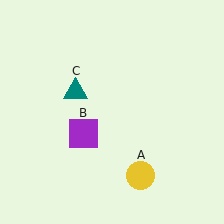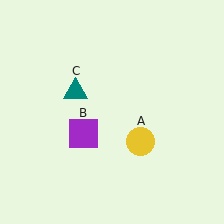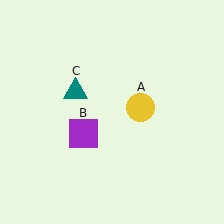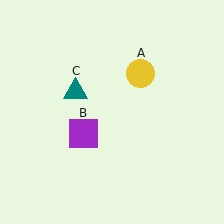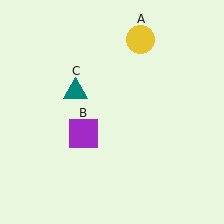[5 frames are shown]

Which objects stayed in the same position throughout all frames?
Purple square (object B) and teal triangle (object C) remained stationary.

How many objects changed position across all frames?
1 object changed position: yellow circle (object A).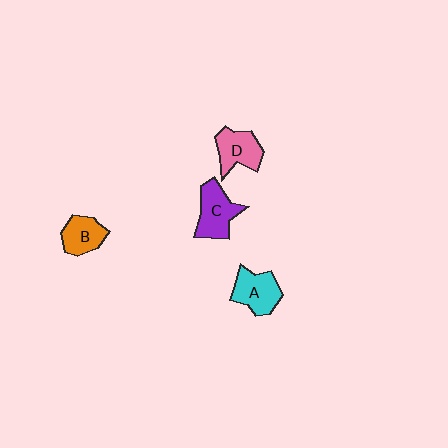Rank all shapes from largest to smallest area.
From largest to smallest: C (purple), A (cyan), D (pink), B (orange).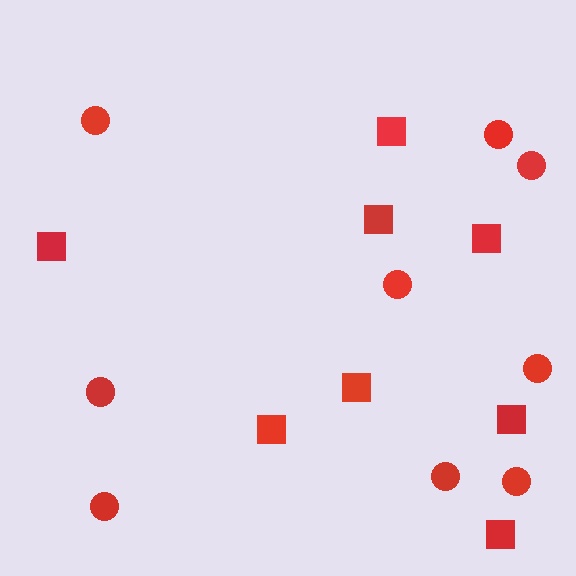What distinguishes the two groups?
There are 2 groups: one group of circles (9) and one group of squares (8).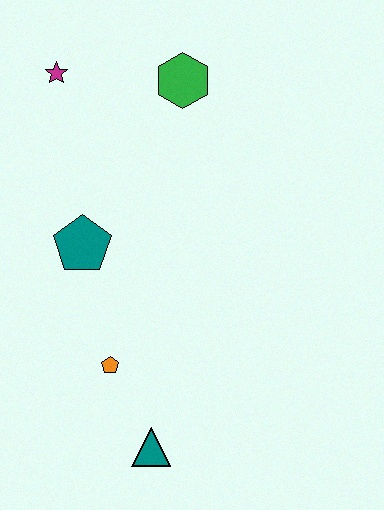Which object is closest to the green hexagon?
The magenta star is closest to the green hexagon.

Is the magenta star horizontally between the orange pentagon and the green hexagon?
No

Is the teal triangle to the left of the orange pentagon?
No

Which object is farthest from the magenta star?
The teal triangle is farthest from the magenta star.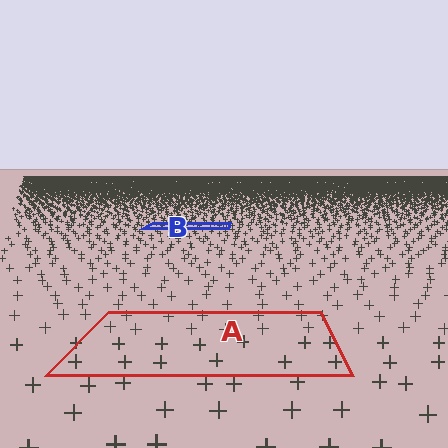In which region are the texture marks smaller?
The texture marks are smaller in region B, because it is farther away.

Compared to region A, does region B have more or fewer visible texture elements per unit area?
Region B has more texture elements per unit area — they are packed more densely because it is farther away.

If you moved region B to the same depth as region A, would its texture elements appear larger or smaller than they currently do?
They would appear larger. At a closer depth, the same texture elements are projected at a bigger on-screen size.